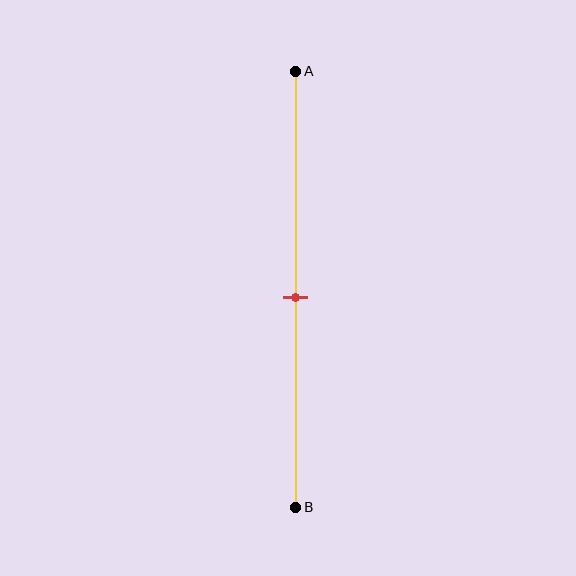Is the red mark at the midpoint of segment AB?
Yes, the mark is approximately at the midpoint.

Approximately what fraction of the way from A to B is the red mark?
The red mark is approximately 50% of the way from A to B.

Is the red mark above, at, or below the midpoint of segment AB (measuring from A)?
The red mark is approximately at the midpoint of segment AB.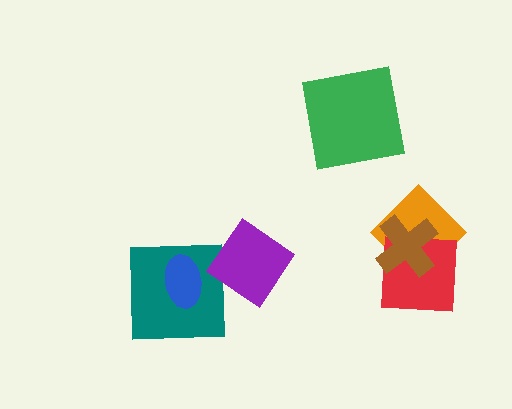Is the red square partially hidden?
Yes, it is partially covered by another shape.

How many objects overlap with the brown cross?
2 objects overlap with the brown cross.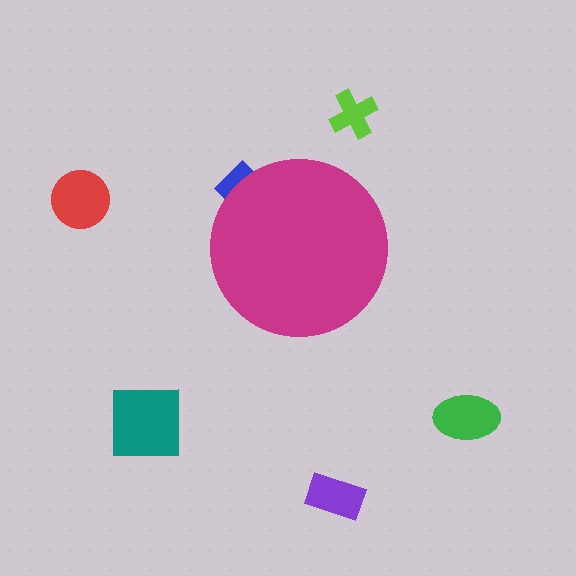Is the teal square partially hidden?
No, the teal square is fully visible.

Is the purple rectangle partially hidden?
No, the purple rectangle is fully visible.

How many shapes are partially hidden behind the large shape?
1 shape is partially hidden.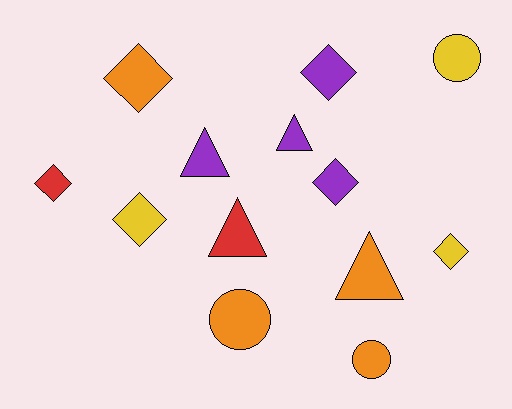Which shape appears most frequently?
Diamond, with 6 objects.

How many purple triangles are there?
There are 2 purple triangles.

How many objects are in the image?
There are 13 objects.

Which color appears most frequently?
Purple, with 4 objects.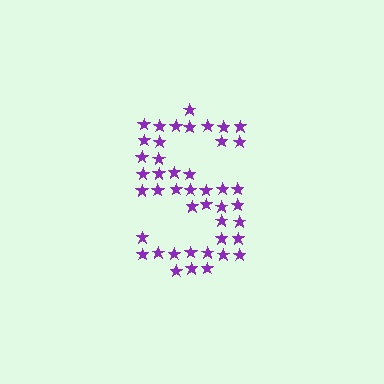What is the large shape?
The large shape is the letter S.